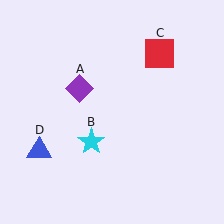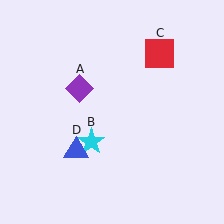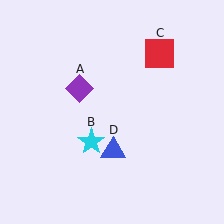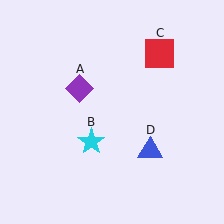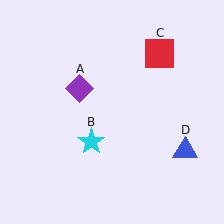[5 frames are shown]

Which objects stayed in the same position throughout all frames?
Purple diamond (object A) and cyan star (object B) and red square (object C) remained stationary.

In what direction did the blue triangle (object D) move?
The blue triangle (object D) moved right.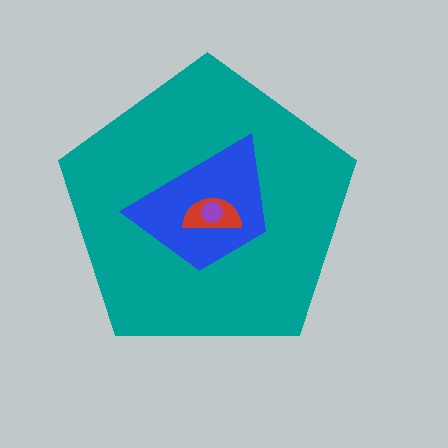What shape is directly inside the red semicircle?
The purple hexagon.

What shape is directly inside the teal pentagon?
The blue trapezoid.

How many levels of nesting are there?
4.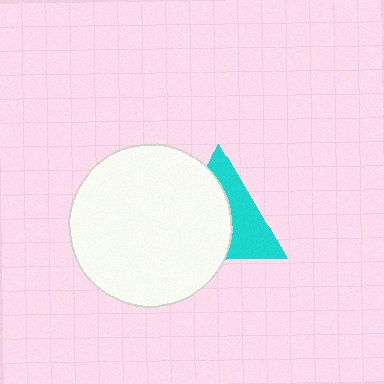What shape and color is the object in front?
The object in front is a white circle.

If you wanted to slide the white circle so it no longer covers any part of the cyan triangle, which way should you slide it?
Slide it left — that is the most direct way to separate the two shapes.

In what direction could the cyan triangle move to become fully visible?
The cyan triangle could move right. That would shift it out from behind the white circle entirely.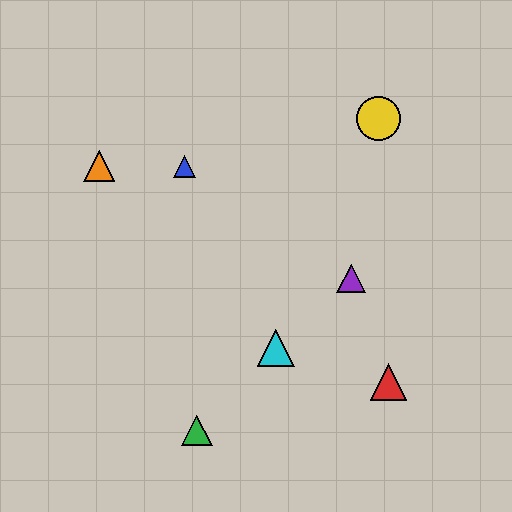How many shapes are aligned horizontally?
2 shapes (the blue triangle, the orange triangle) are aligned horizontally.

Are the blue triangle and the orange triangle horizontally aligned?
Yes, both are at y≈166.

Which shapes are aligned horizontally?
The blue triangle, the orange triangle are aligned horizontally.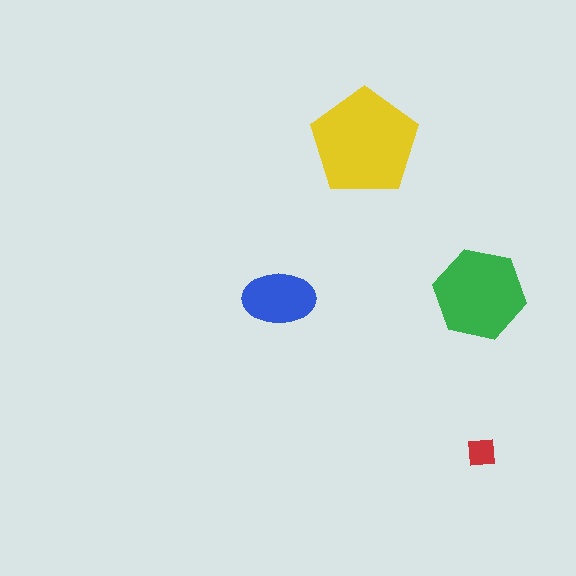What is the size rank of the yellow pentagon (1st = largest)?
1st.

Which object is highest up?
The yellow pentagon is topmost.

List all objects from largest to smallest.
The yellow pentagon, the green hexagon, the blue ellipse, the red square.